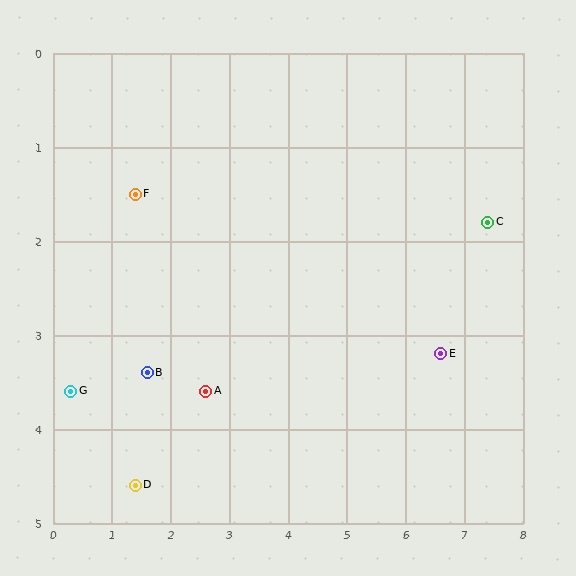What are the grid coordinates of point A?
Point A is at approximately (2.6, 3.6).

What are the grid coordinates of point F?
Point F is at approximately (1.4, 1.5).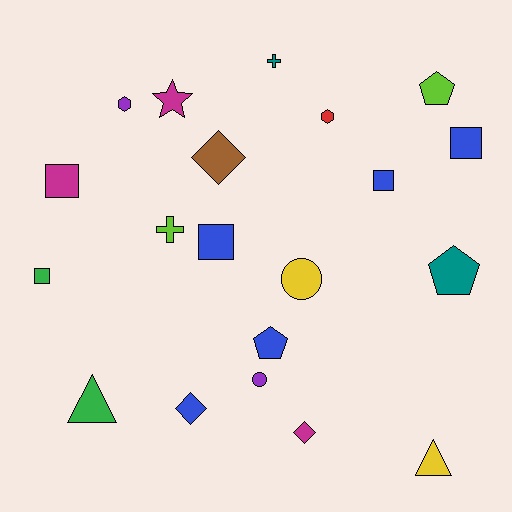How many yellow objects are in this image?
There are 2 yellow objects.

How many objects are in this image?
There are 20 objects.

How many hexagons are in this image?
There are 2 hexagons.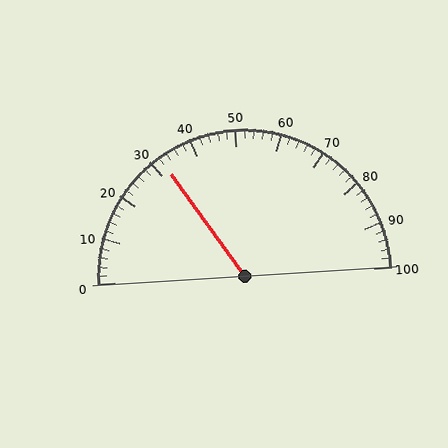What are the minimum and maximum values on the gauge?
The gauge ranges from 0 to 100.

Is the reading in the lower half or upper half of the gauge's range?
The reading is in the lower half of the range (0 to 100).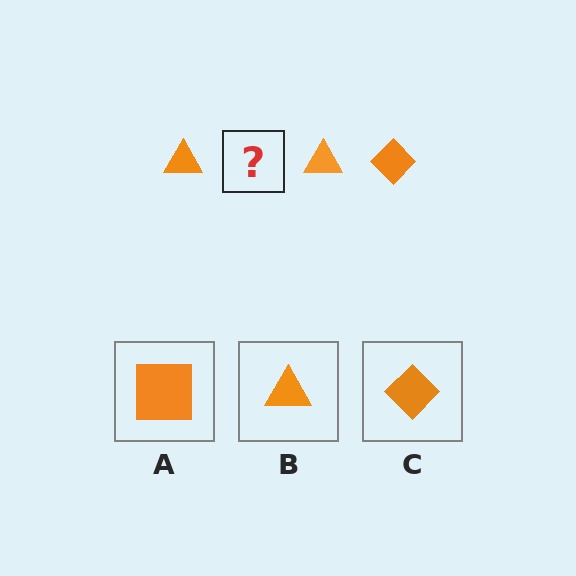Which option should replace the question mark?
Option C.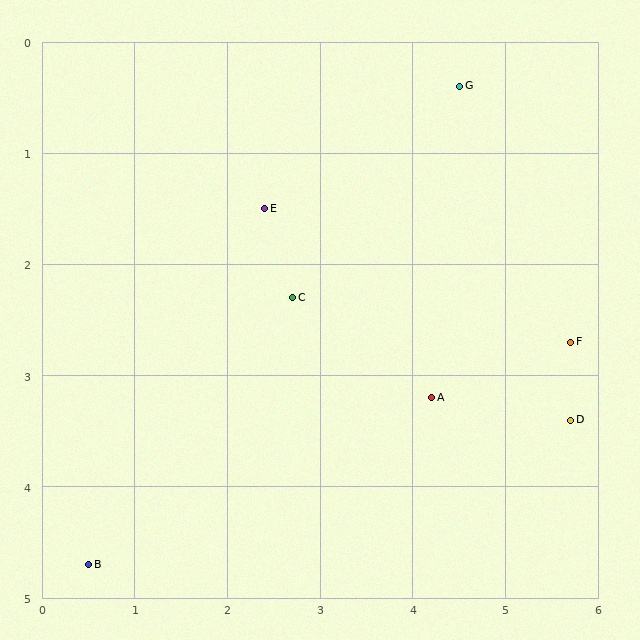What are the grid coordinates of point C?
Point C is at approximately (2.7, 2.3).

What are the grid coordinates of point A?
Point A is at approximately (4.2, 3.2).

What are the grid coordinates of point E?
Point E is at approximately (2.4, 1.5).